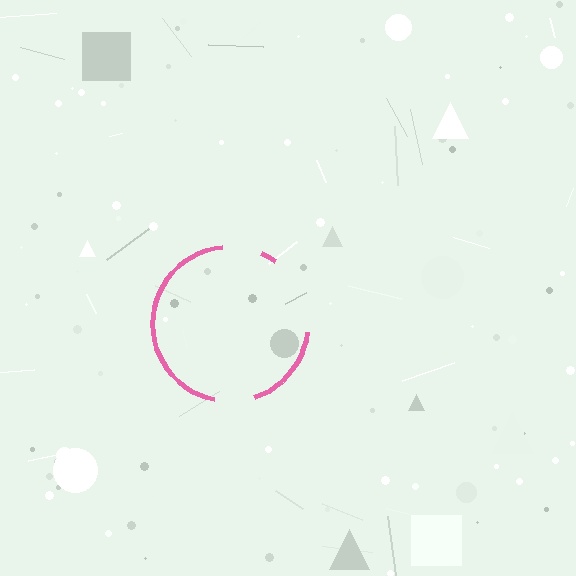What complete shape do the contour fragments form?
The contour fragments form a circle.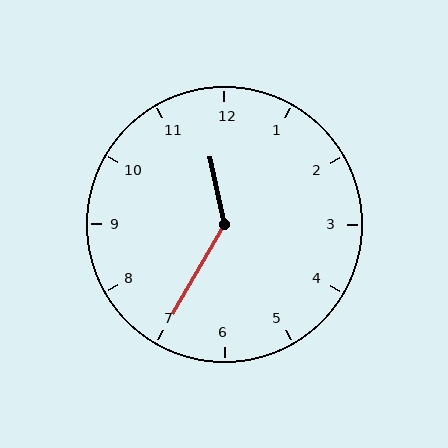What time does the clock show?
11:35.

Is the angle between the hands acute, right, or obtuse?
It is obtuse.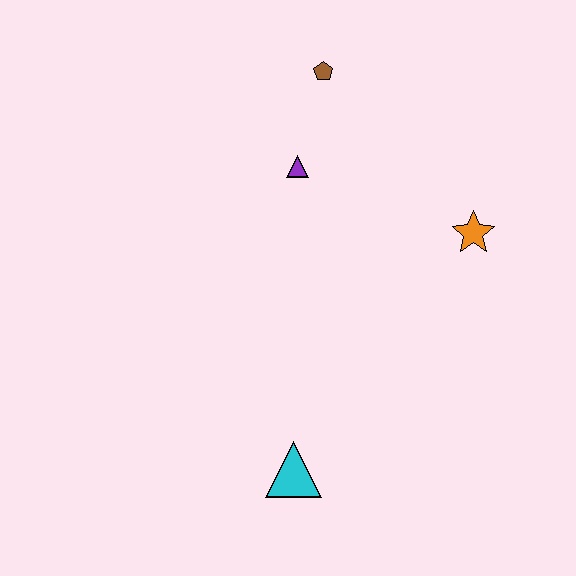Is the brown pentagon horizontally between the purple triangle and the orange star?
Yes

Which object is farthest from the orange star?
The cyan triangle is farthest from the orange star.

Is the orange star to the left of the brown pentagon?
No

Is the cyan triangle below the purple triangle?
Yes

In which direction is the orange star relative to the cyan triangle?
The orange star is above the cyan triangle.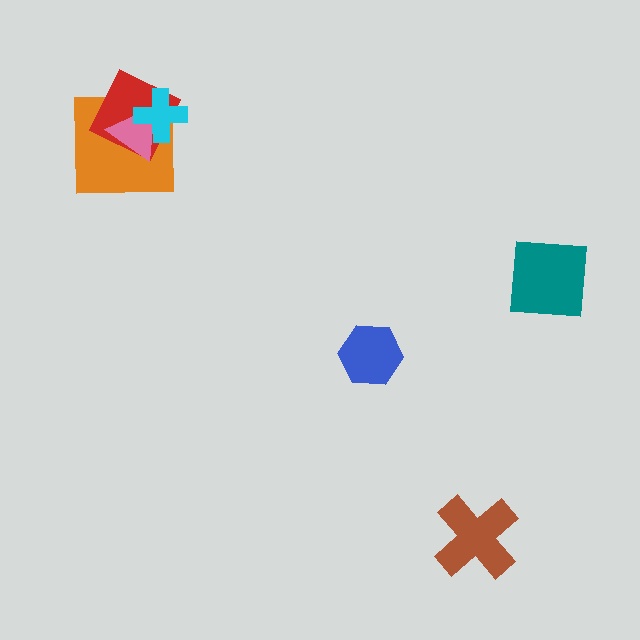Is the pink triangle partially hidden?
Yes, it is partially covered by another shape.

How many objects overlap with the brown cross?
0 objects overlap with the brown cross.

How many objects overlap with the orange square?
3 objects overlap with the orange square.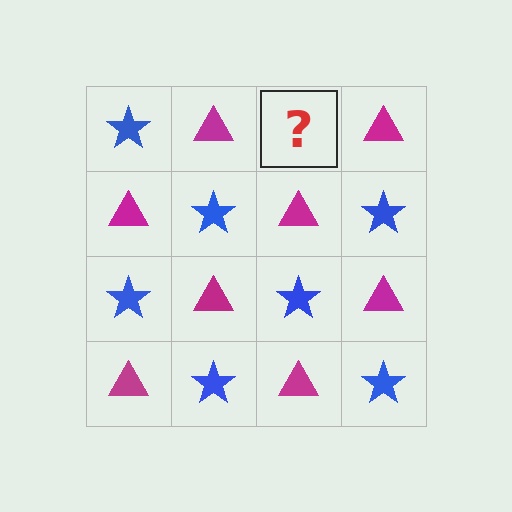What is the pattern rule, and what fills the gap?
The rule is that it alternates blue star and magenta triangle in a checkerboard pattern. The gap should be filled with a blue star.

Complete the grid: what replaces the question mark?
The question mark should be replaced with a blue star.